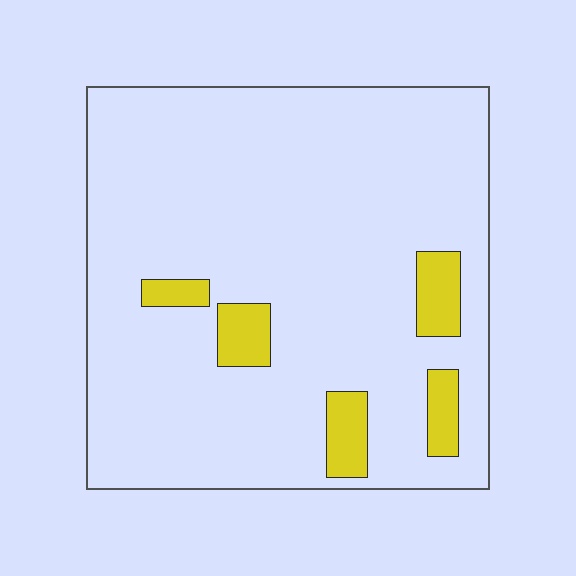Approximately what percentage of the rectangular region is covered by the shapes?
Approximately 10%.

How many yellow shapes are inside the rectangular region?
5.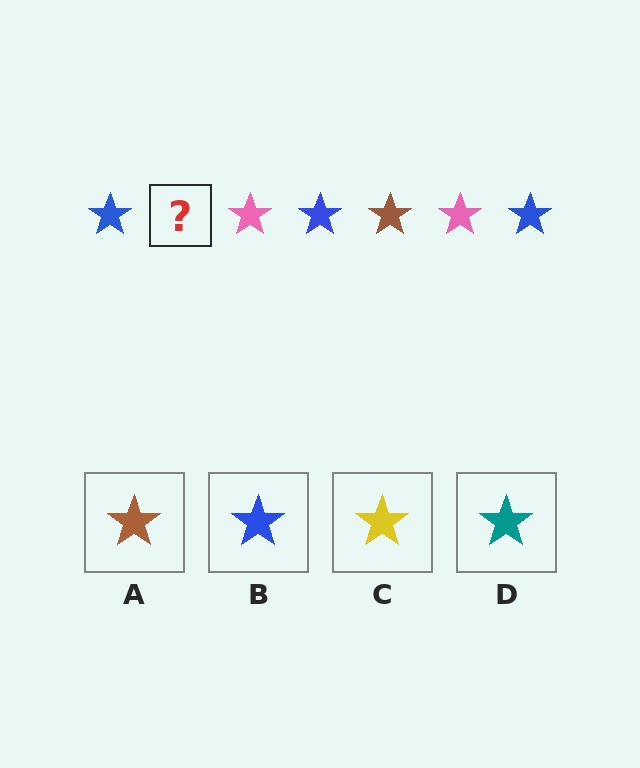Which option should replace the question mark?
Option A.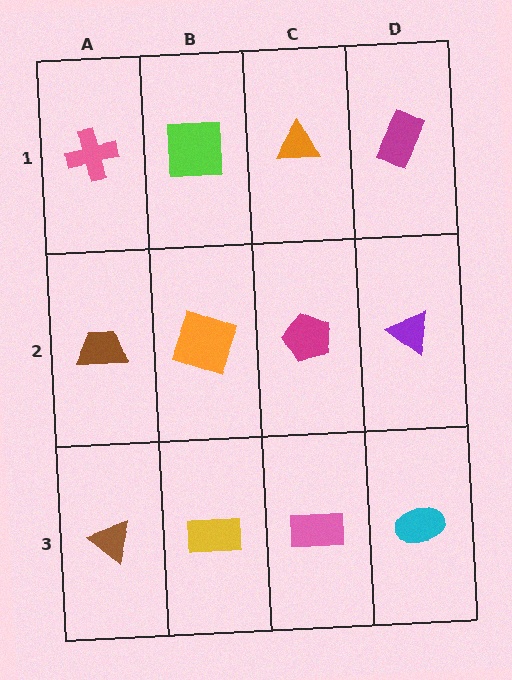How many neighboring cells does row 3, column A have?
2.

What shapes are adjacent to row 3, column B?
An orange square (row 2, column B), a brown triangle (row 3, column A), a pink rectangle (row 3, column C).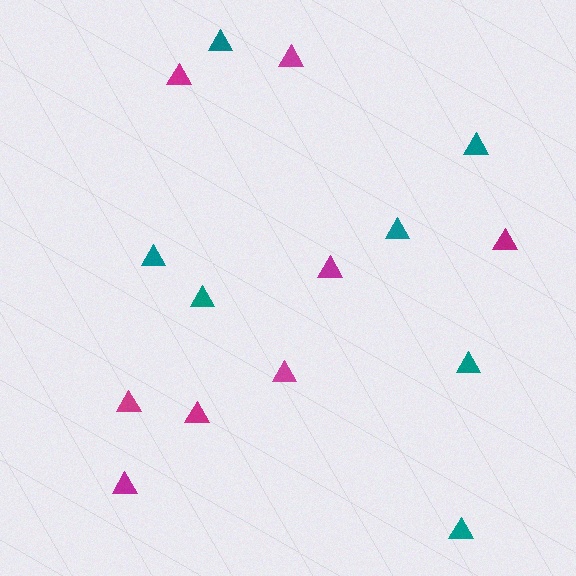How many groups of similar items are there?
There are 2 groups: one group of magenta triangles (8) and one group of teal triangles (7).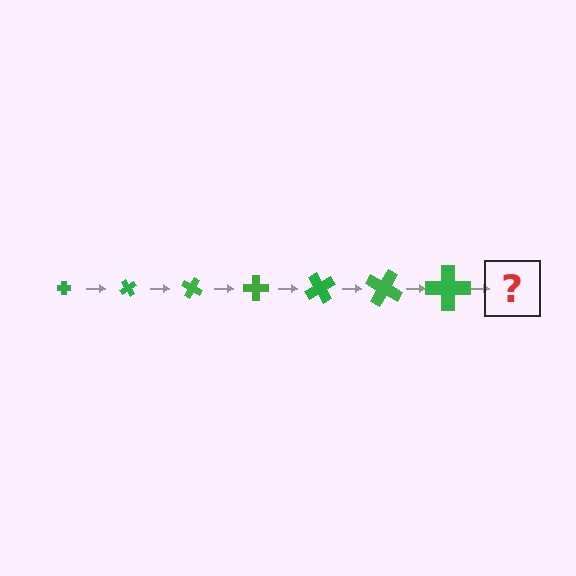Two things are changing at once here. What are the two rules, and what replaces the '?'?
The two rules are that the cross grows larger each step and it rotates 60 degrees each step. The '?' should be a cross, larger than the previous one and rotated 420 degrees from the start.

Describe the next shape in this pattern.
It should be a cross, larger than the previous one and rotated 420 degrees from the start.